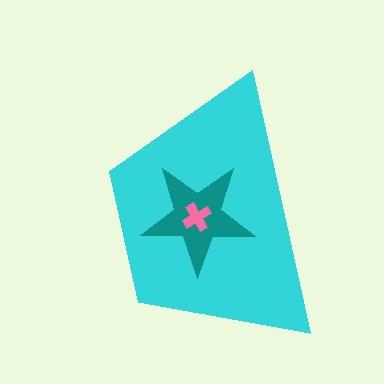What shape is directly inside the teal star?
The pink cross.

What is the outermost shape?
The cyan trapezoid.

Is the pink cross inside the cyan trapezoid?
Yes.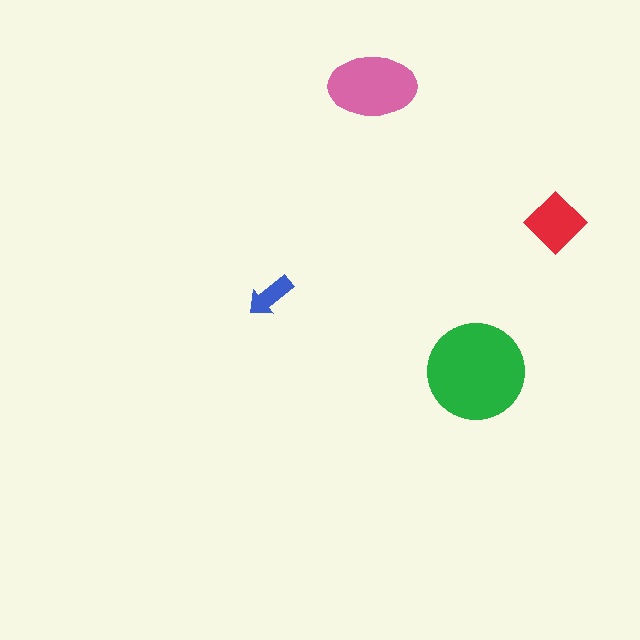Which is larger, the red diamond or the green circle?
The green circle.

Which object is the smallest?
The blue arrow.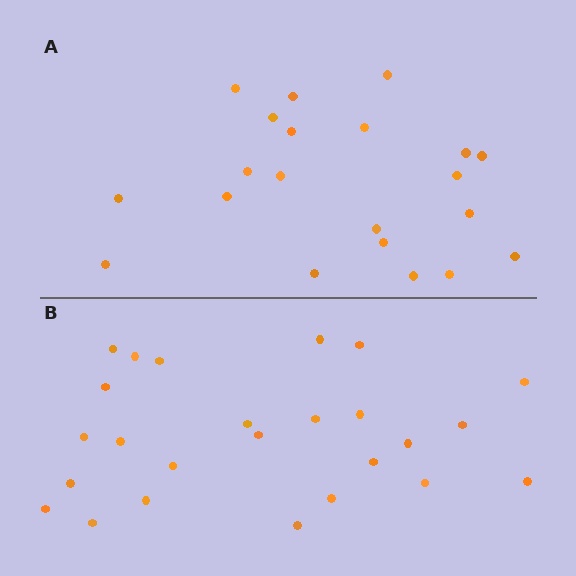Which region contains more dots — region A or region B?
Region B (the bottom region) has more dots.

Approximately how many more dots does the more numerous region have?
Region B has about 4 more dots than region A.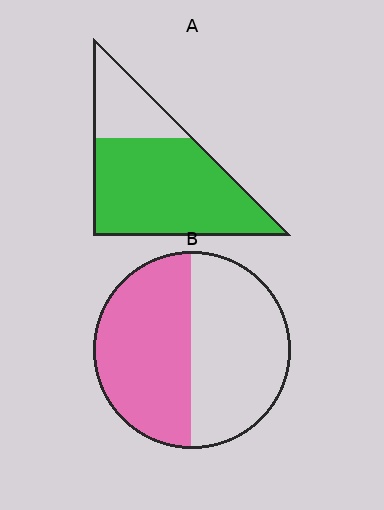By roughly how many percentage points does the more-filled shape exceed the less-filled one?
By roughly 25 percentage points (A over B).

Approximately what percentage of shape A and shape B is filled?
A is approximately 75% and B is approximately 50%.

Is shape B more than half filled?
Roughly half.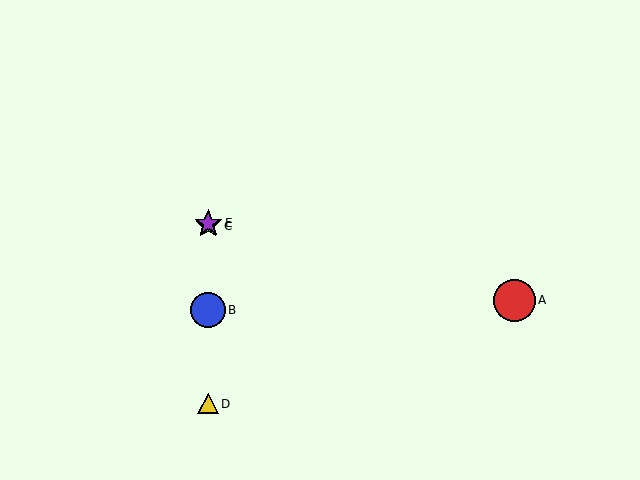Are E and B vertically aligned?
Yes, both are at x≈208.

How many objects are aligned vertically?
4 objects (B, C, D, E) are aligned vertically.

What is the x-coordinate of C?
Object C is at x≈208.